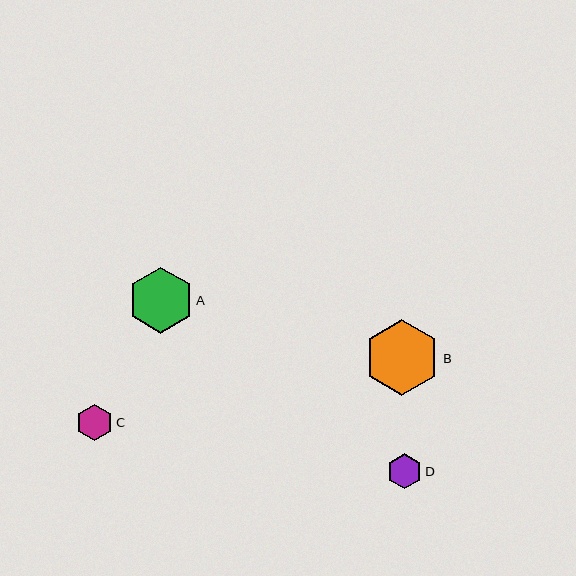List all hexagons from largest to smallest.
From largest to smallest: B, A, C, D.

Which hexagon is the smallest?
Hexagon D is the smallest with a size of approximately 35 pixels.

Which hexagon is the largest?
Hexagon B is the largest with a size of approximately 75 pixels.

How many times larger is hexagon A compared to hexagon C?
Hexagon A is approximately 1.8 times the size of hexagon C.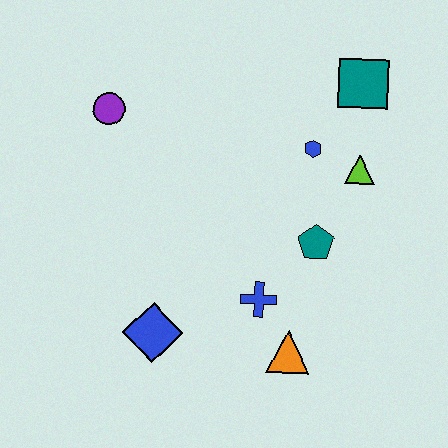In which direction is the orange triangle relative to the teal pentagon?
The orange triangle is below the teal pentagon.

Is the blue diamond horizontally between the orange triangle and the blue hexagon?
No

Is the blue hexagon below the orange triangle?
No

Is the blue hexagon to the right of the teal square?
No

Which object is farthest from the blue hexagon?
The blue diamond is farthest from the blue hexagon.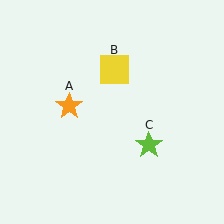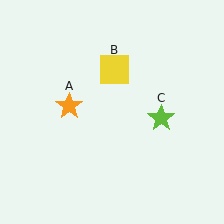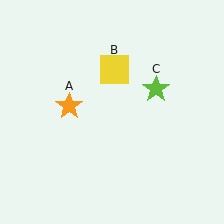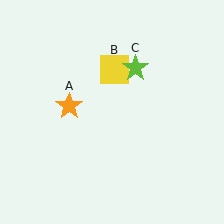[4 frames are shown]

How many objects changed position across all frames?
1 object changed position: lime star (object C).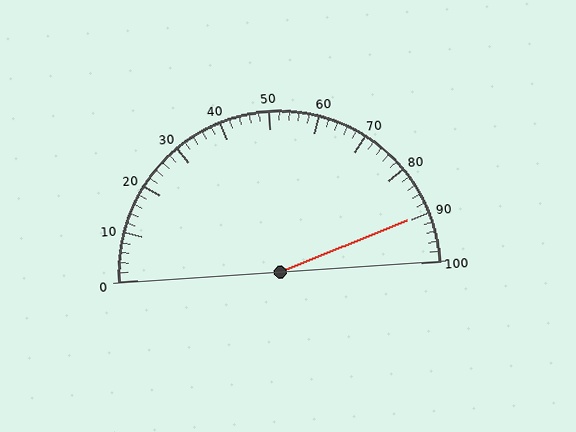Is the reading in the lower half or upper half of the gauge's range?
The reading is in the upper half of the range (0 to 100).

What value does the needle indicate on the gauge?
The needle indicates approximately 90.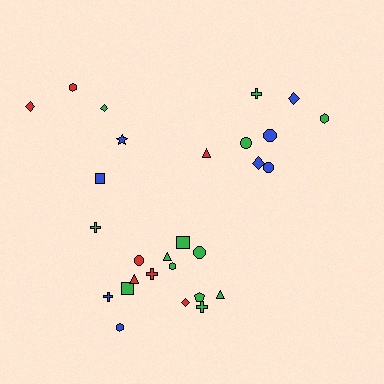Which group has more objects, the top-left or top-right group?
The top-right group.